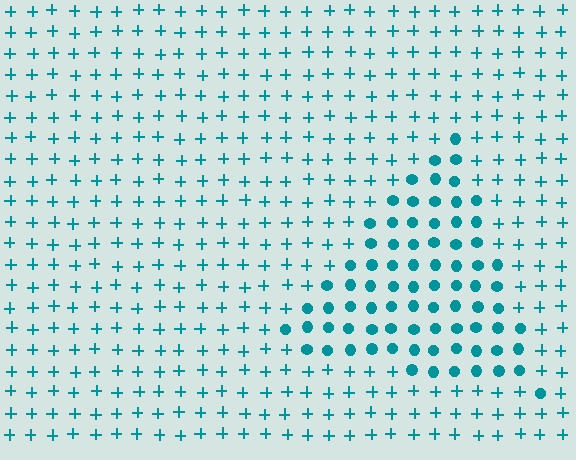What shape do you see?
I see a triangle.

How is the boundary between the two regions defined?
The boundary is defined by a change in element shape: circles inside vs. plus signs outside. All elements share the same color and spacing.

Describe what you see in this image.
The image is filled with small teal elements arranged in a uniform grid. A triangle-shaped region contains circles, while the surrounding area contains plus signs. The boundary is defined purely by the change in element shape.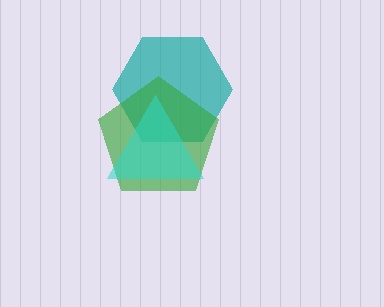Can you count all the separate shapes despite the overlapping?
Yes, there are 3 separate shapes.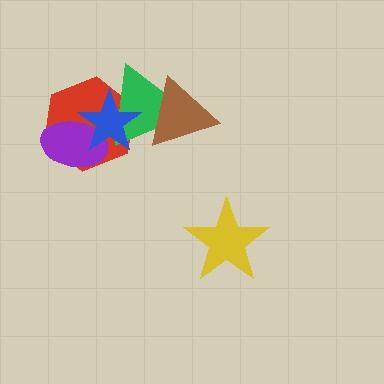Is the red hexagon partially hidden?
Yes, it is partially covered by another shape.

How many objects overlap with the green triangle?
3 objects overlap with the green triangle.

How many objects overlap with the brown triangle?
1 object overlaps with the brown triangle.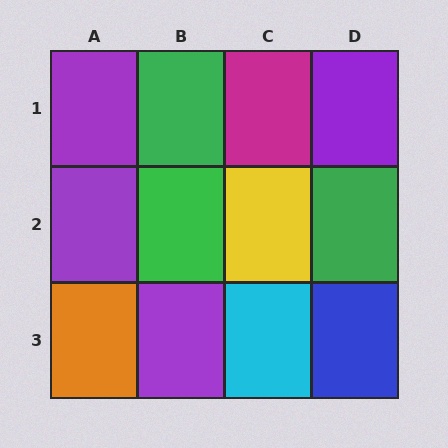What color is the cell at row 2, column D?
Green.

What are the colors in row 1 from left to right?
Purple, green, magenta, purple.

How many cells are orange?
1 cell is orange.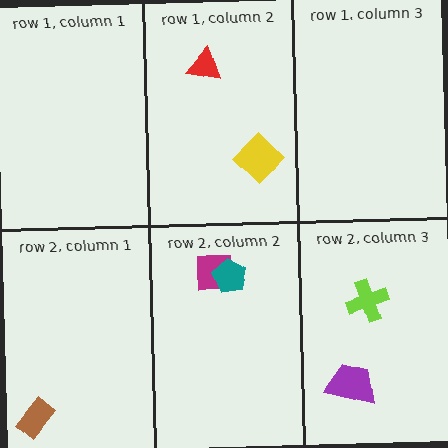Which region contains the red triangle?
The row 1, column 2 region.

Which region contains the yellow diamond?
The row 1, column 2 region.